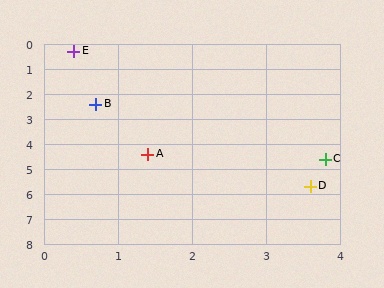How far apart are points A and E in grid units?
Points A and E are about 4.2 grid units apart.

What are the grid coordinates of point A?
Point A is at approximately (1.4, 4.4).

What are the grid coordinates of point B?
Point B is at approximately (0.7, 2.4).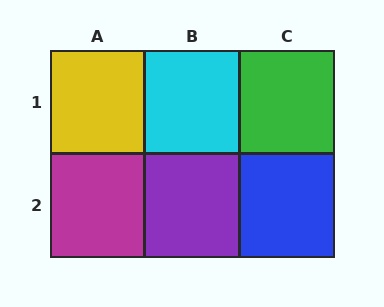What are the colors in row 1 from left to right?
Yellow, cyan, green.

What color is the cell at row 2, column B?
Purple.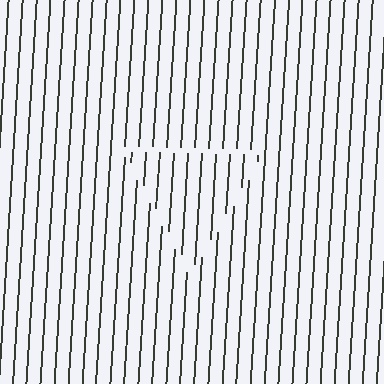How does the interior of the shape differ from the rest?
The interior of the shape contains the same grating, shifted by half a period — the contour is defined by the phase discontinuity where line-ends from the inner and outer gratings abut.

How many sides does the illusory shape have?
3 sides — the line-ends trace a triangle.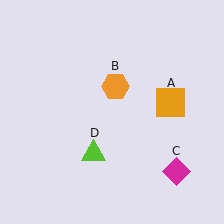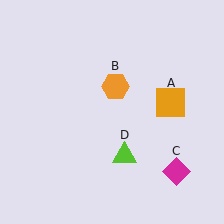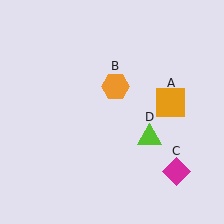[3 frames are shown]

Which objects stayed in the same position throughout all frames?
Orange square (object A) and orange hexagon (object B) and magenta diamond (object C) remained stationary.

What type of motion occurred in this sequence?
The lime triangle (object D) rotated counterclockwise around the center of the scene.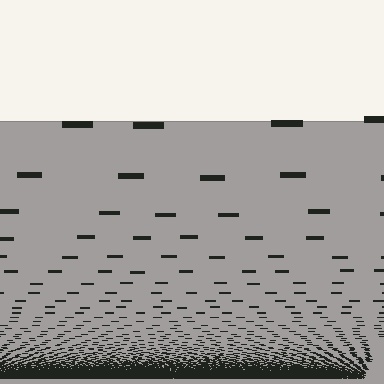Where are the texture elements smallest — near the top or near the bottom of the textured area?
Near the bottom.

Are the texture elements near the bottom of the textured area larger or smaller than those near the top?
Smaller. The gradient is inverted — elements near the bottom are smaller and denser.